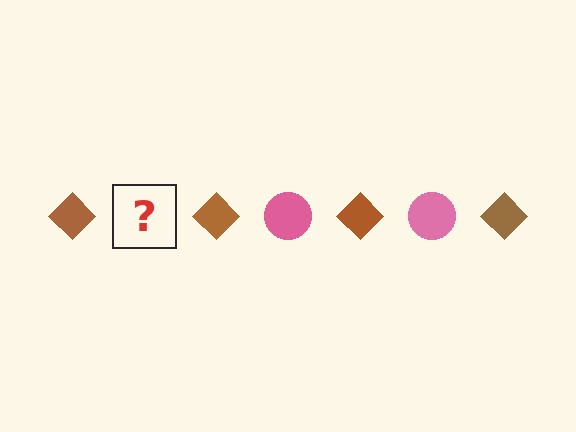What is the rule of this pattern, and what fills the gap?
The rule is that the pattern alternates between brown diamond and pink circle. The gap should be filled with a pink circle.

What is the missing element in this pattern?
The missing element is a pink circle.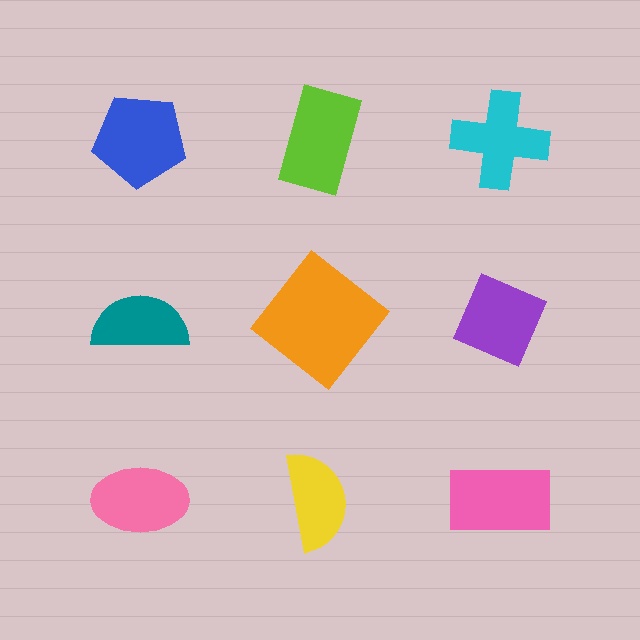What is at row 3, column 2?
A yellow semicircle.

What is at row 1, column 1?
A blue pentagon.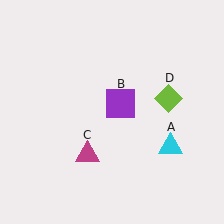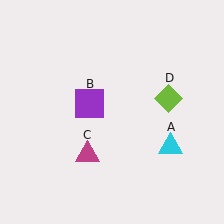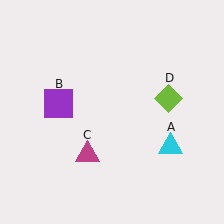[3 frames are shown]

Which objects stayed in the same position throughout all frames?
Cyan triangle (object A) and magenta triangle (object C) and lime diamond (object D) remained stationary.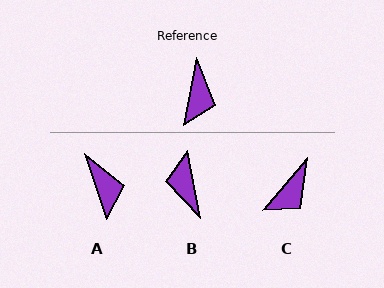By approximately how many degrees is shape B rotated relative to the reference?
Approximately 158 degrees clockwise.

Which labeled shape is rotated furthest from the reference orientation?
B, about 158 degrees away.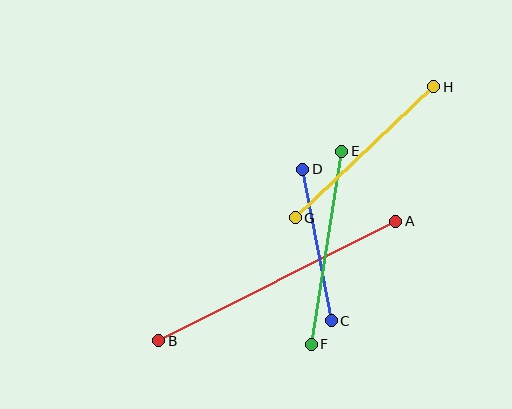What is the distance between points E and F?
The distance is approximately 195 pixels.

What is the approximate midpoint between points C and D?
The midpoint is at approximately (317, 245) pixels.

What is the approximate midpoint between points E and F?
The midpoint is at approximately (326, 248) pixels.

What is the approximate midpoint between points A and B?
The midpoint is at approximately (277, 281) pixels.